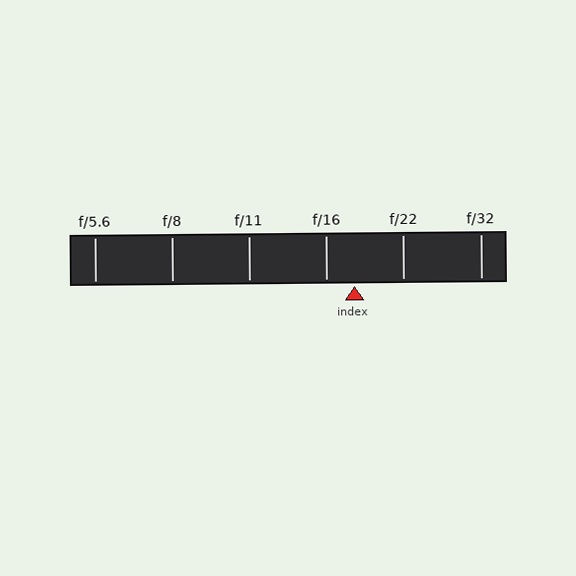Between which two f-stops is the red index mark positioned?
The index mark is between f/16 and f/22.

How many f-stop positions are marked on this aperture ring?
There are 6 f-stop positions marked.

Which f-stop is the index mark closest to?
The index mark is closest to f/16.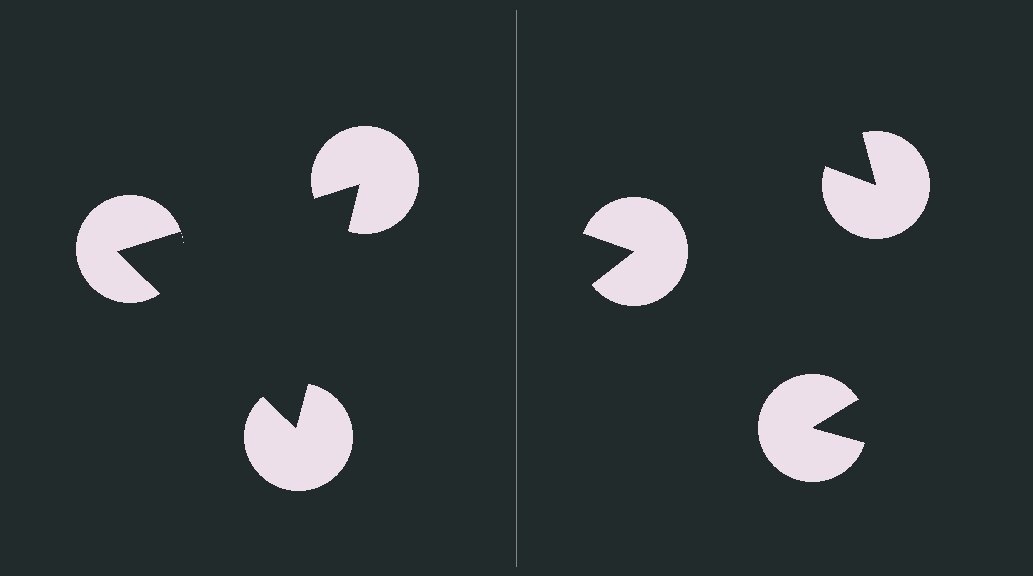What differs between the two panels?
The pac-man discs are positioned identically on both sides; only the wedge orientations differ. On the left they align to a triangle; on the right they are misaligned.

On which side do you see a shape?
An illusory triangle appears on the left side. On the right side the wedge cuts are rotated, so no coherent shape forms.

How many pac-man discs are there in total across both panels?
6 — 3 on each side.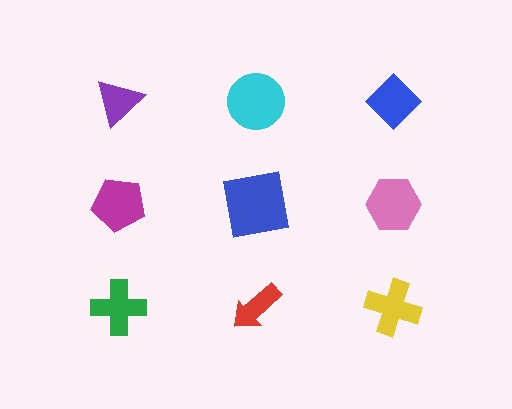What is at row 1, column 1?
A purple triangle.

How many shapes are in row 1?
3 shapes.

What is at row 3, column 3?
A yellow cross.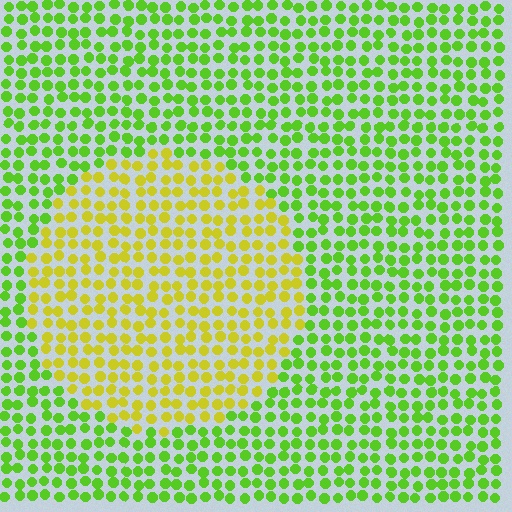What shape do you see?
I see a circle.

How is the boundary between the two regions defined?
The boundary is defined purely by a slight shift in hue (about 41 degrees). Spacing, size, and orientation are identical on both sides.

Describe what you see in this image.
The image is filled with small lime elements in a uniform arrangement. A circle-shaped region is visible where the elements are tinted to a slightly different hue, forming a subtle color boundary.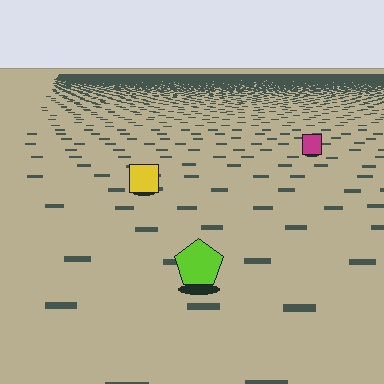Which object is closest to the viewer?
The lime pentagon is closest. The texture marks near it are larger and more spread out.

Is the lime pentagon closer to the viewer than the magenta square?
Yes. The lime pentagon is closer — you can tell from the texture gradient: the ground texture is coarser near it.